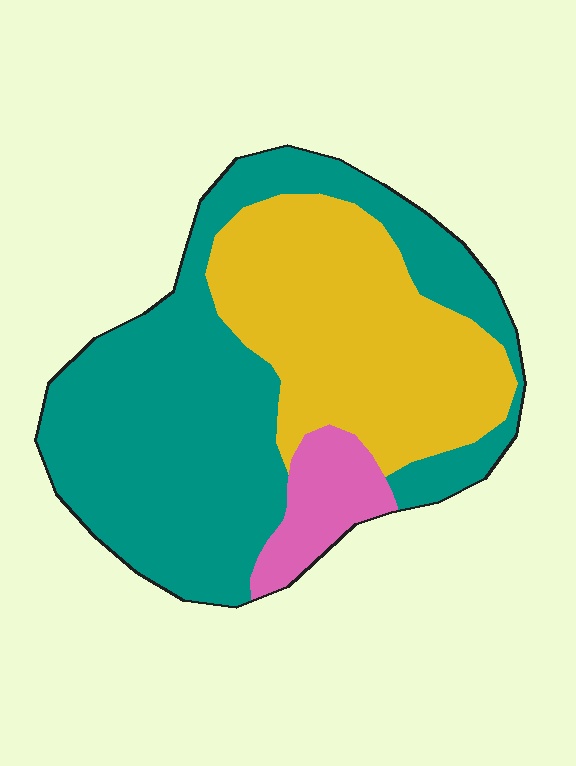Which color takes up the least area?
Pink, at roughly 10%.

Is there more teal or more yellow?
Teal.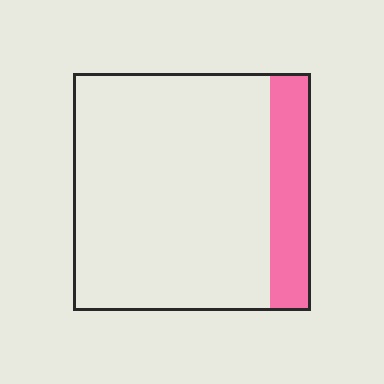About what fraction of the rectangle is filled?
About one sixth (1/6).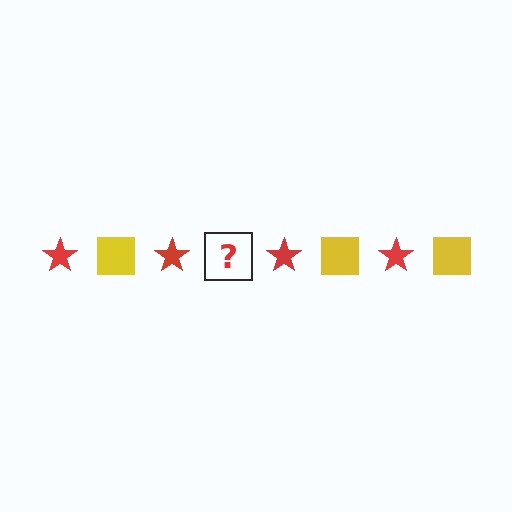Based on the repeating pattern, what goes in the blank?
The blank should be a yellow square.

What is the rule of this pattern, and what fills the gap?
The rule is that the pattern alternates between red star and yellow square. The gap should be filled with a yellow square.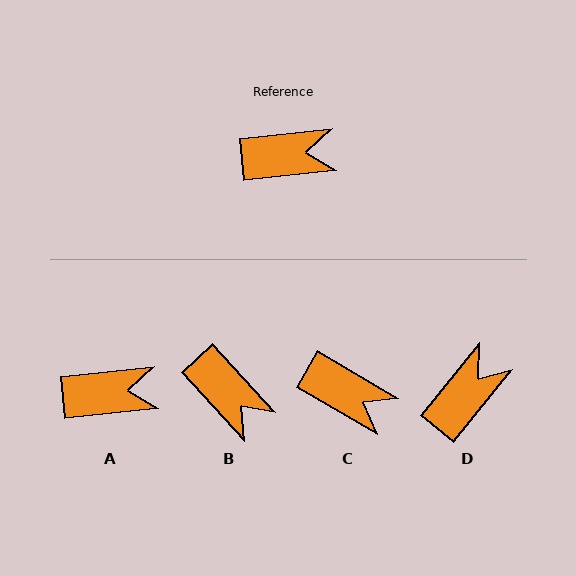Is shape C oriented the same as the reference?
No, it is off by about 36 degrees.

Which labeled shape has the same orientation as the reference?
A.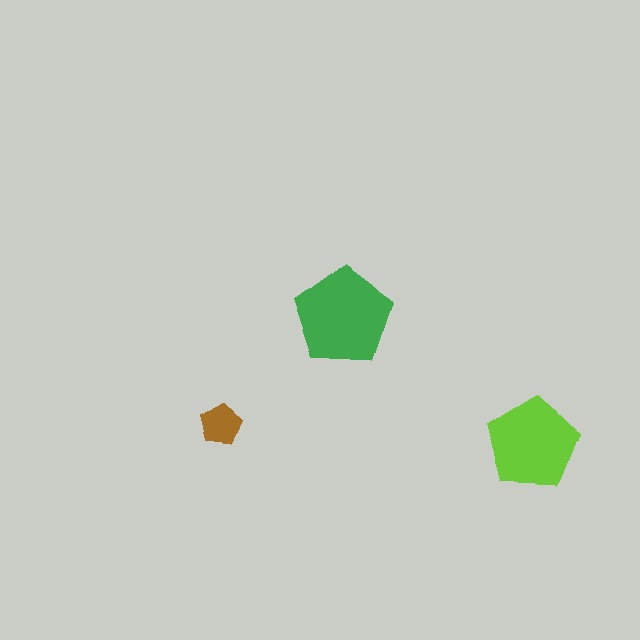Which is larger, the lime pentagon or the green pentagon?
The green one.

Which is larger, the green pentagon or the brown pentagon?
The green one.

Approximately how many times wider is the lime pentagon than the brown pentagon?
About 2 times wider.